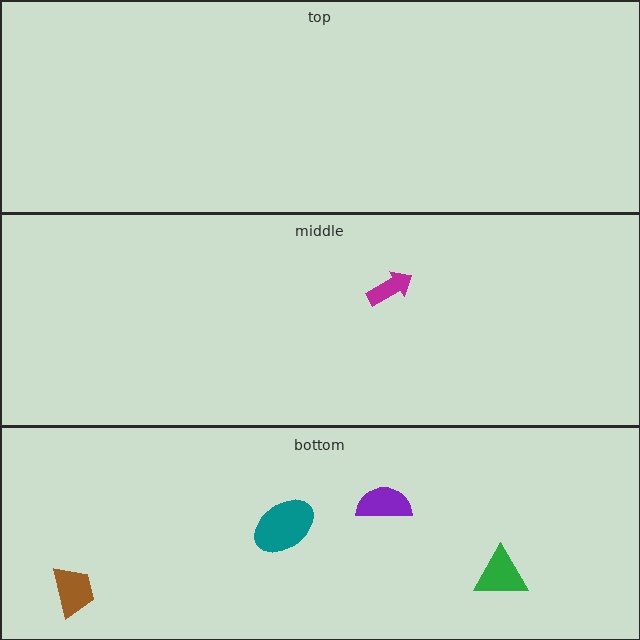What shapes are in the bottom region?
The purple semicircle, the green triangle, the teal ellipse, the brown trapezoid.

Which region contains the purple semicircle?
The bottom region.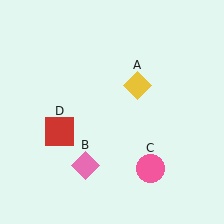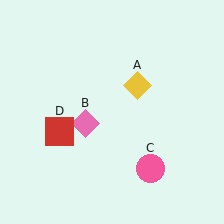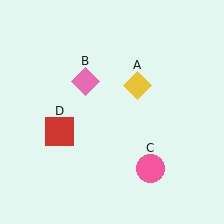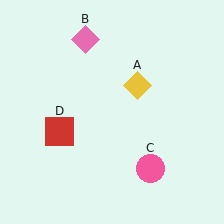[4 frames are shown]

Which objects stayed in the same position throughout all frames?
Yellow diamond (object A) and pink circle (object C) and red square (object D) remained stationary.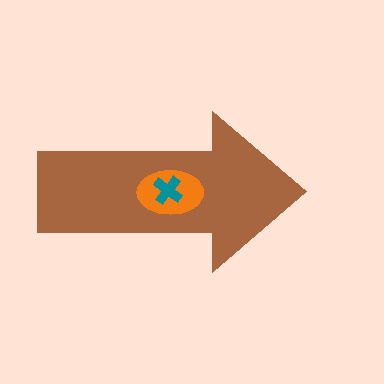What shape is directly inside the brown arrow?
The orange ellipse.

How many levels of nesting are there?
3.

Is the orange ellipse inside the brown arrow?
Yes.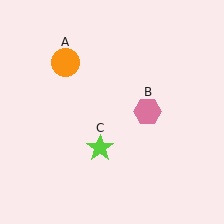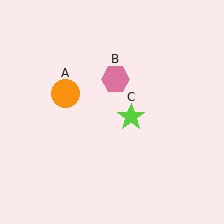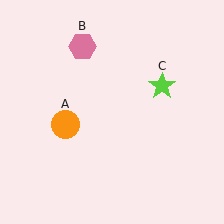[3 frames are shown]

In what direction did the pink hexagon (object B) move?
The pink hexagon (object B) moved up and to the left.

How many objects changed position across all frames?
3 objects changed position: orange circle (object A), pink hexagon (object B), lime star (object C).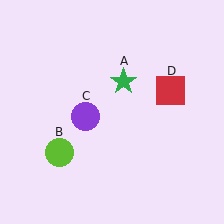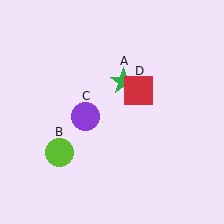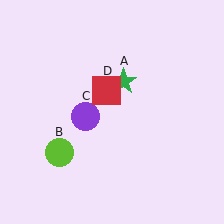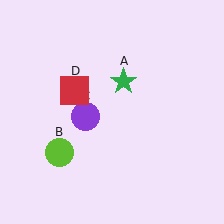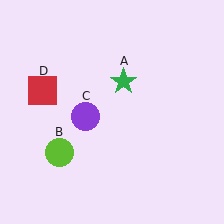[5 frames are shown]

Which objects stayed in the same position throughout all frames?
Green star (object A) and lime circle (object B) and purple circle (object C) remained stationary.